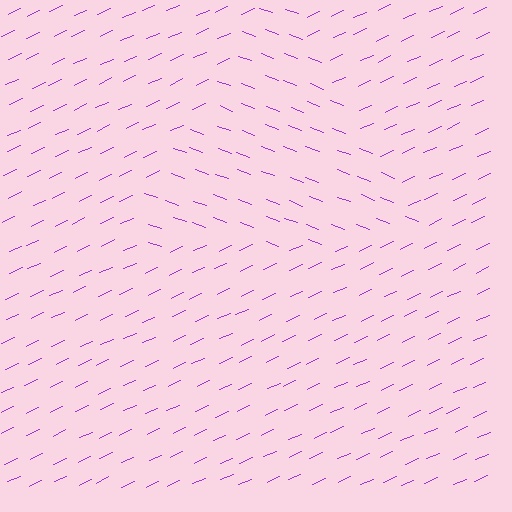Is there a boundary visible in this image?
Yes, there is a texture boundary formed by a change in line orientation.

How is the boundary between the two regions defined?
The boundary is defined purely by a change in line orientation (approximately 45 degrees difference). All lines are the same color and thickness.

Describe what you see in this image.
The image is filled with small purple line segments. A triangle region in the image has lines oriented differently from the surrounding lines, creating a visible texture boundary.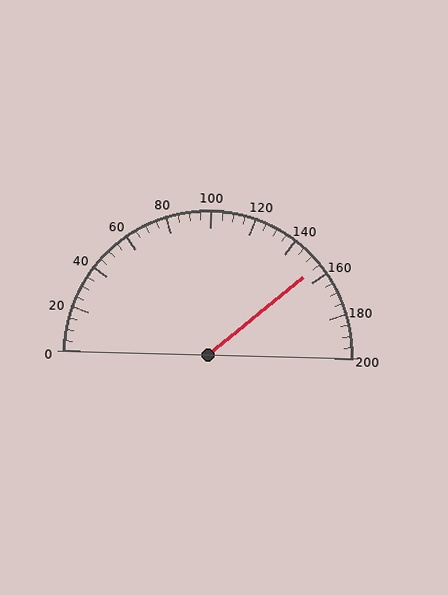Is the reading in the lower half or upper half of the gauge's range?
The reading is in the upper half of the range (0 to 200).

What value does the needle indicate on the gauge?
The needle indicates approximately 155.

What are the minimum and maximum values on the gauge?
The gauge ranges from 0 to 200.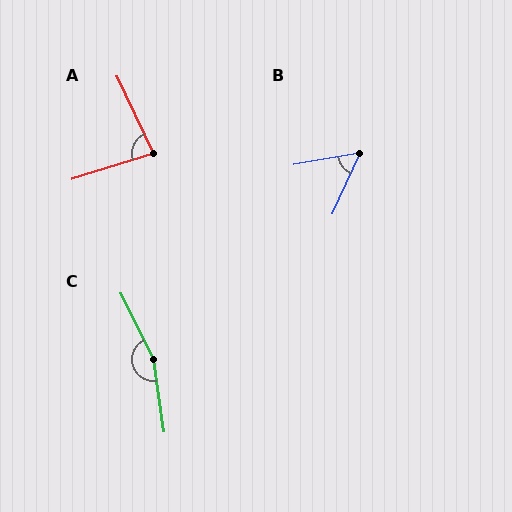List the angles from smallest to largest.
B (56°), A (82°), C (162°).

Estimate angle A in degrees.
Approximately 82 degrees.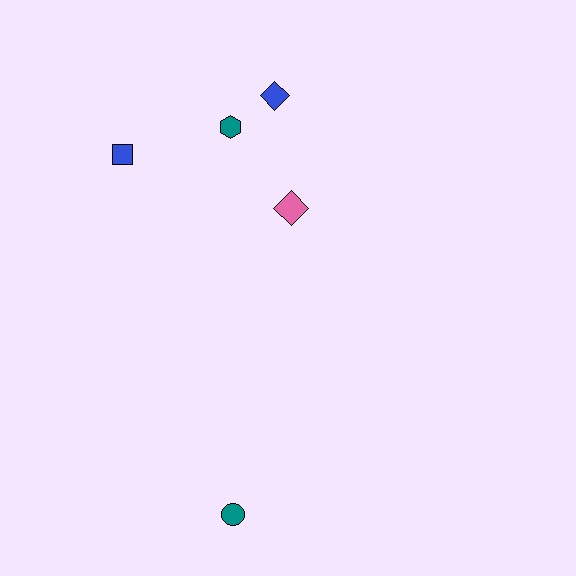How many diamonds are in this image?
There are 2 diamonds.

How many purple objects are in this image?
There are no purple objects.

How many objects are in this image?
There are 5 objects.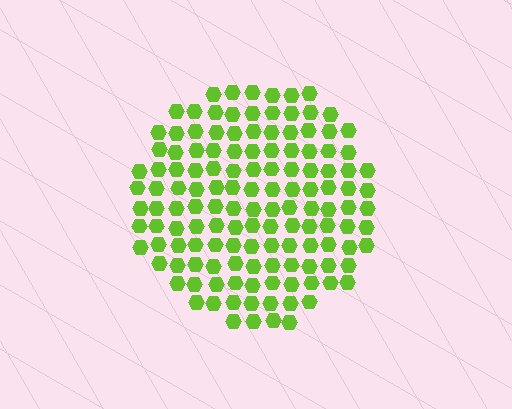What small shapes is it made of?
It is made of small hexagons.